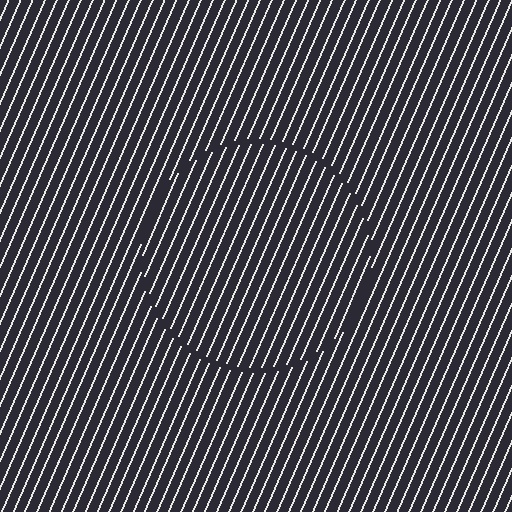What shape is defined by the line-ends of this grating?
An illusory circle. The interior of the shape contains the same grating, shifted by half a period — the contour is defined by the phase discontinuity where line-ends from the inner and outer gratings abut.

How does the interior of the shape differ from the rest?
The interior of the shape contains the same grating, shifted by half a period — the contour is defined by the phase discontinuity where line-ends from the inner and outer gratings abut.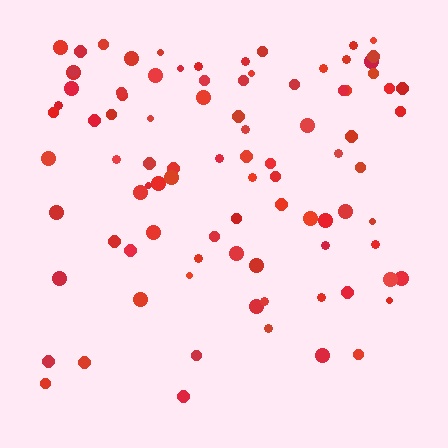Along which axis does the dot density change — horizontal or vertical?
Vertical.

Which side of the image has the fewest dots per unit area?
The bottom.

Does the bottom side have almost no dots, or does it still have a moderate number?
Still a moderate number, just noticeably fewer than the top.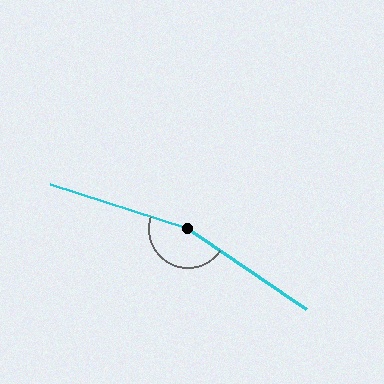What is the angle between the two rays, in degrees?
Approximately 164 degrees.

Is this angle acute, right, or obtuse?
It is obtuse.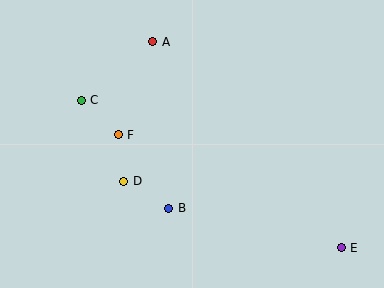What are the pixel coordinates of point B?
Point B is at (169, 208).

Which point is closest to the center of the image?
Point B at (169, 208) is closest to the center.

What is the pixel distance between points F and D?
The distance between F and D is 46 pixels.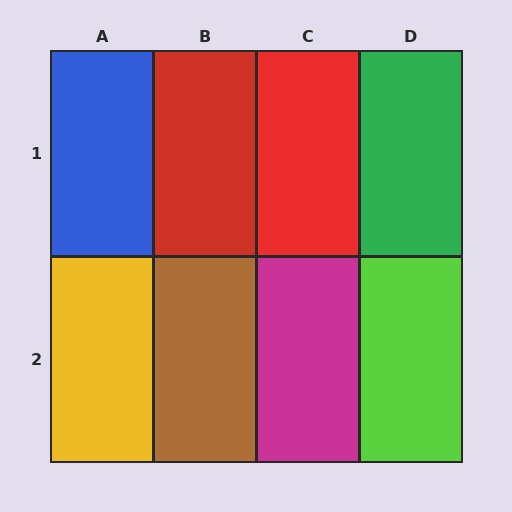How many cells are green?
1 cell is green.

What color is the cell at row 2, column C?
Magenta.